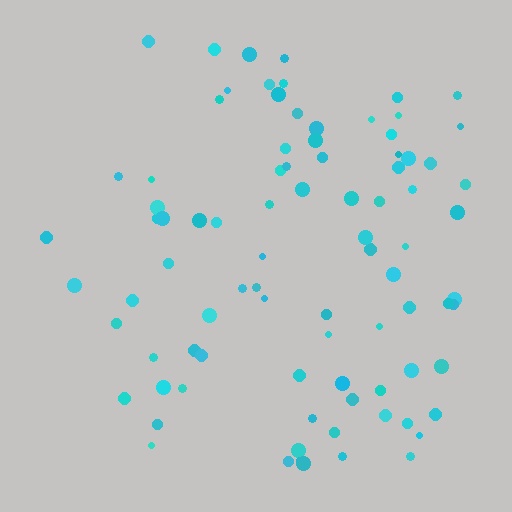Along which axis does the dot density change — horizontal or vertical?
Horizontal.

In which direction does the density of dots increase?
From left to right, with the right side densest.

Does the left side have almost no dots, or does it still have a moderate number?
Still a moderate number, just noticeably fewer than the right.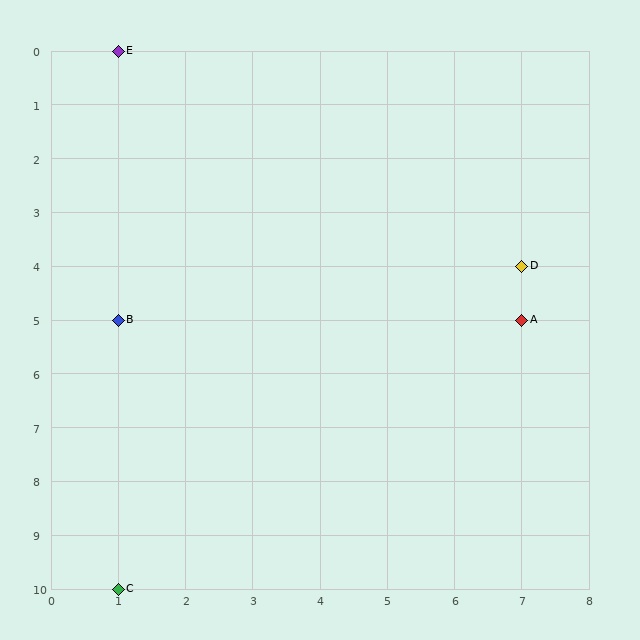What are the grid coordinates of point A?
Point A is at grid coordinates (7, 5).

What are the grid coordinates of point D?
Point D is at grid coordinates (7, 4).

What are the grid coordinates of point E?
Point E is at grid coordinates (1, 0).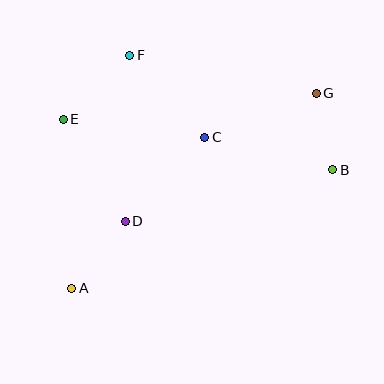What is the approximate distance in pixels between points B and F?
The distance between B and F is approximately 233 pixels.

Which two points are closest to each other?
Points B and G are closest to each other.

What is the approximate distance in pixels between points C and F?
The distance between C and F is approximately 111 pixels.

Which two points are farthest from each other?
Points A and G are farthest from each other.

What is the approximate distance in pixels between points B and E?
The distance between B and E is approximately 274 pixels.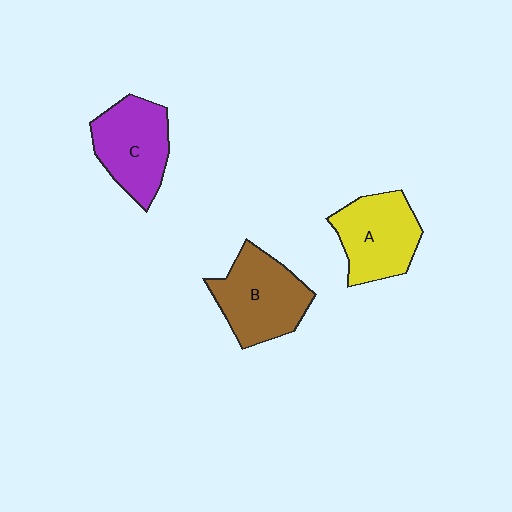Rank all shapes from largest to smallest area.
From largest to smallest: B (brown), C (purple), A (yellow).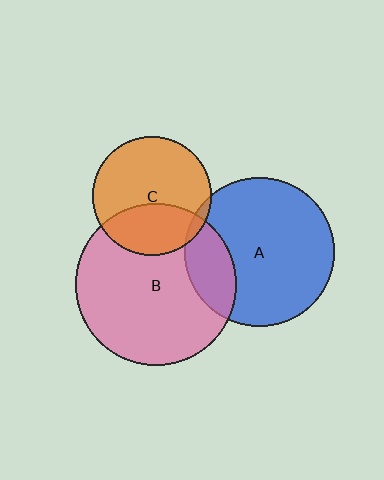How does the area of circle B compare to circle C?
Approximately 1.8 times.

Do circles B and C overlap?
Yes.